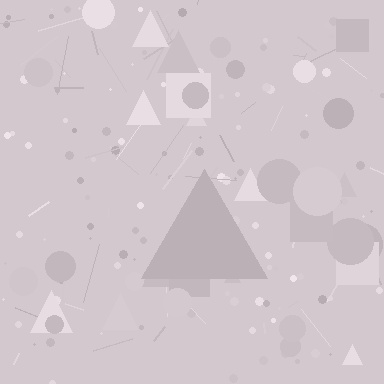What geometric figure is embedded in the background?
A triangle is embedded in the background.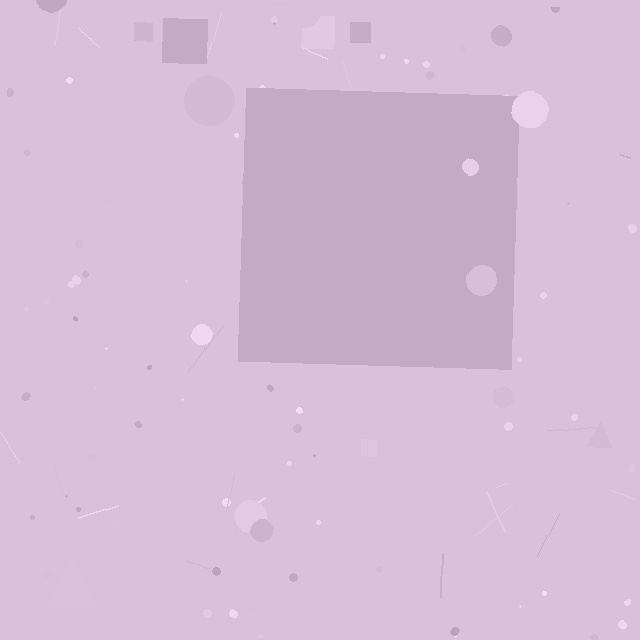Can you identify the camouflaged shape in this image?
The camouflaged shape is a square.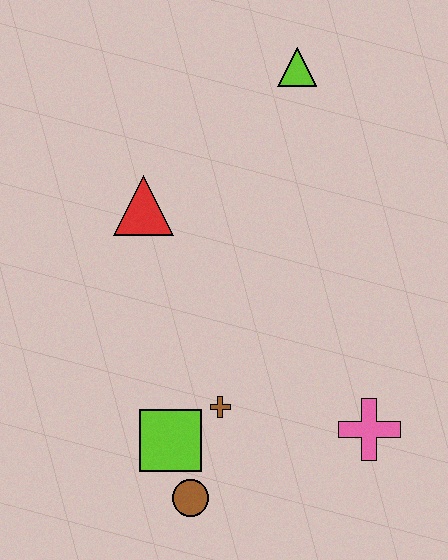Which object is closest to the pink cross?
The brown cross is closest to the pink cross.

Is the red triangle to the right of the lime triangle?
No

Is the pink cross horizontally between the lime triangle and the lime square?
No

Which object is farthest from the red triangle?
The pink cross is farthest from the red triangle.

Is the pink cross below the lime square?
No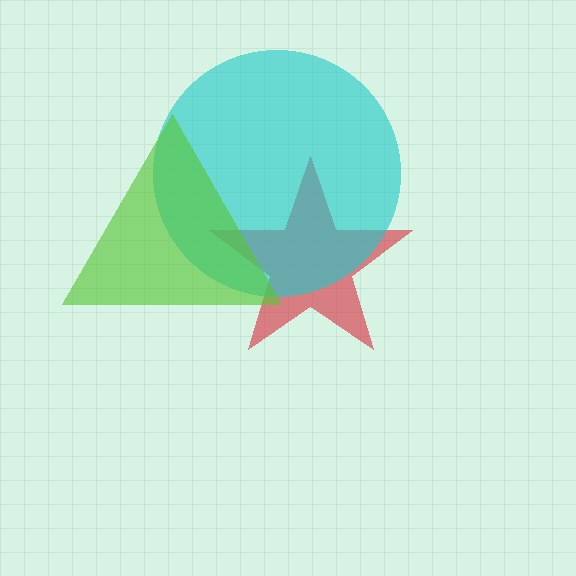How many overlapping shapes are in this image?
There are 3 overlapping shapes in the image.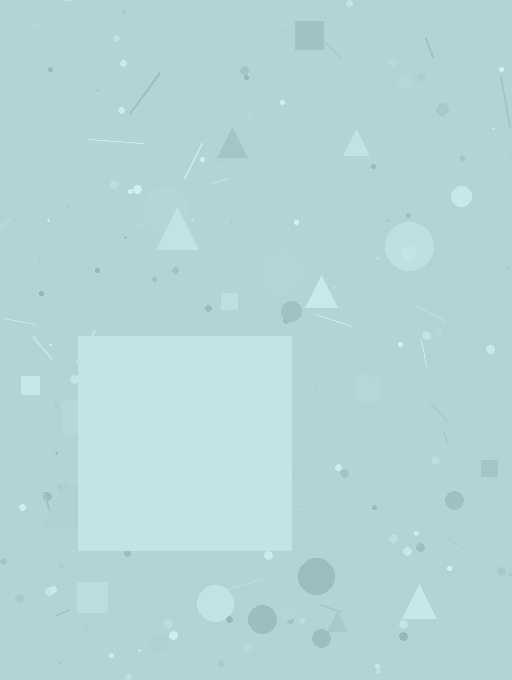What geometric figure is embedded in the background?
A square is embedded in the background.